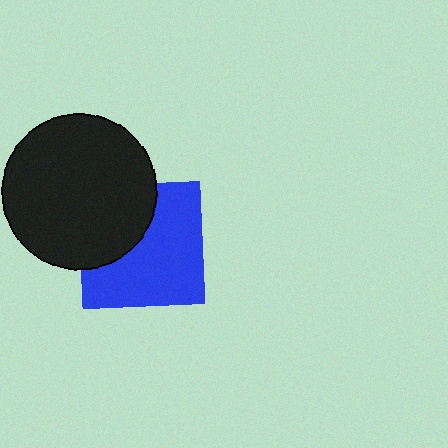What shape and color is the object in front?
The object in front is a black circle.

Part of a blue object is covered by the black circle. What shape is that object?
It is a square.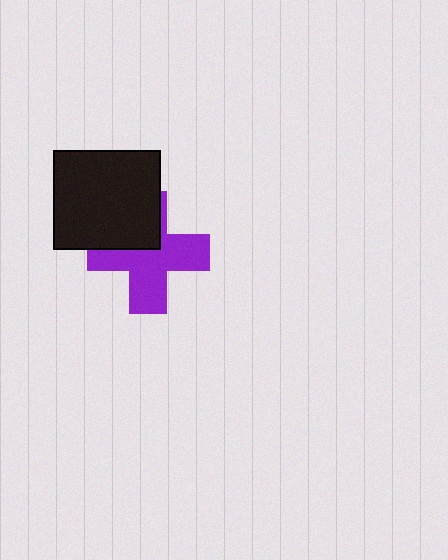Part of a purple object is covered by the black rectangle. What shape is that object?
It is a cross.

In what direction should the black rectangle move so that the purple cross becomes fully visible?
The black rectangle should move toward the upper-left. That is the shortest direction to clear the overlap and leave the purple cross fully visible.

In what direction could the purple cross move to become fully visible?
The purple cross could move toward the lower-right. That would shift it out from behind the black rectangle entirely.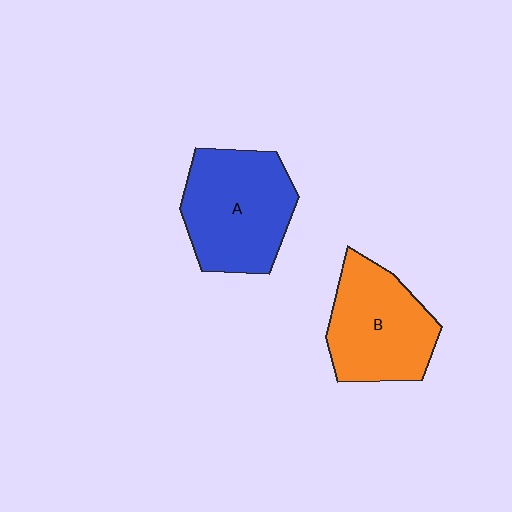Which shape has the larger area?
Shape A (blue).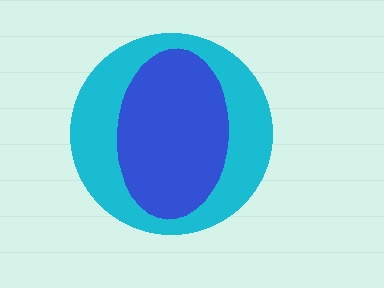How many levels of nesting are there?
2.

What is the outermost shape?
The cyan circle.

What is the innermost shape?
The blue ellipse.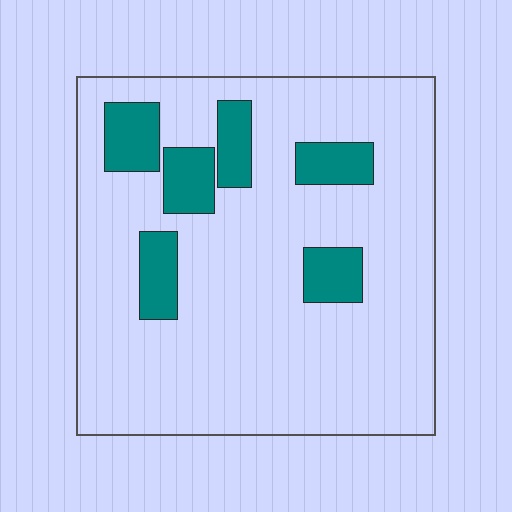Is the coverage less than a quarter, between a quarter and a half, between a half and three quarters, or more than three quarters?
Less than a quarter.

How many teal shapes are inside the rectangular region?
6.